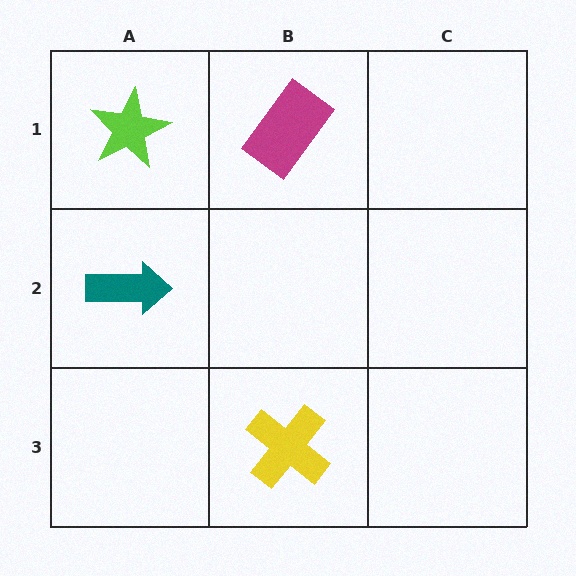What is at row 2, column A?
A teal arrow.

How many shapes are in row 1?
2 shapes.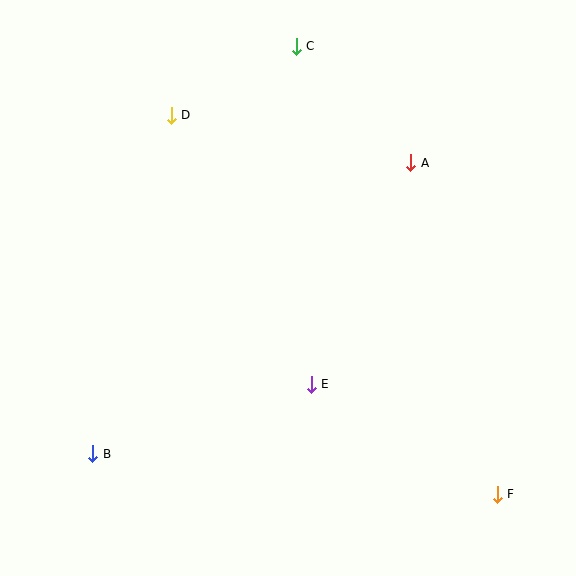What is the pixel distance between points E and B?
The distance between E and B is 229 pixels.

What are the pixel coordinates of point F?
Point F is at (497, 494).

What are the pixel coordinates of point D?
Point D is at (171, 115).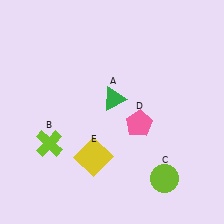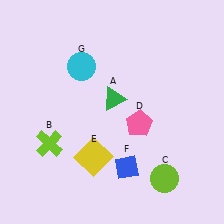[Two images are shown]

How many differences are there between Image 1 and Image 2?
There are 2 differences between the two images.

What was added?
A blue diamond (F), a cyan circle (G) were added in Image 2.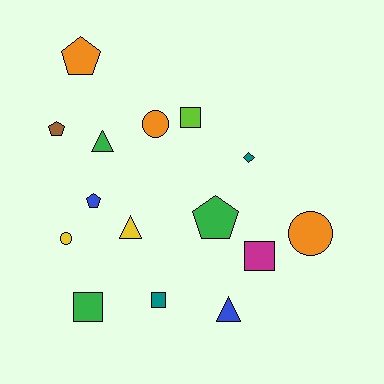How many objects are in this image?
There are 15 objects.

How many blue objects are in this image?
There are 2 blue objects.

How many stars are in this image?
There are no stars.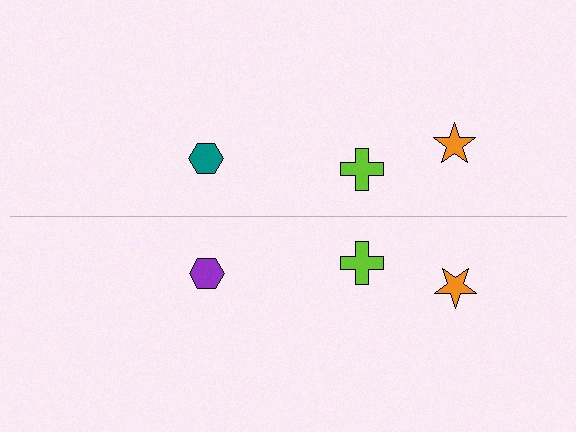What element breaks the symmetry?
The purple hexagon on the bottom side breaks the symmetry — its mirror counterpart is teal.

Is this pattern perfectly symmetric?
No, the pattern is not perfectly symmetric. The purple hexagon on the bottom side breaks the symmetry — its mirror counterpart is teal.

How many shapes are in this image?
There are 6 shapes in this image.